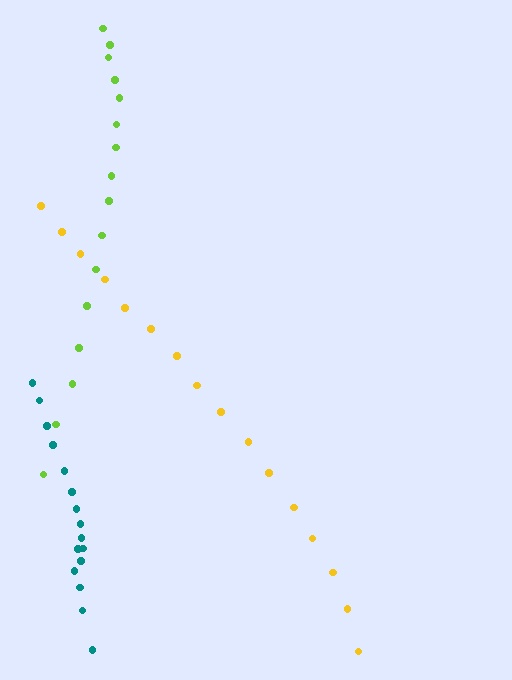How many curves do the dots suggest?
There are 3 distinct paths.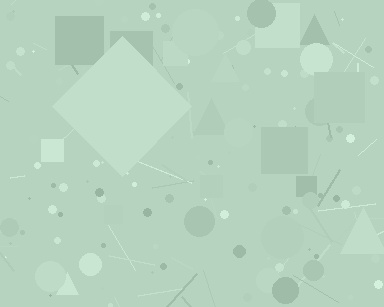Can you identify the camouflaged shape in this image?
The camouflaged shape is a diamond.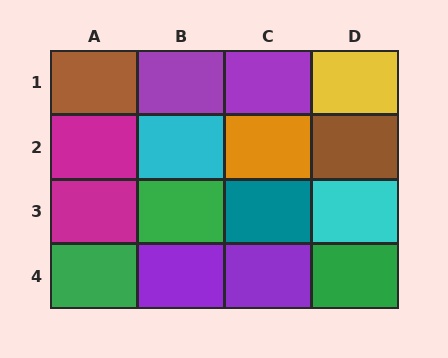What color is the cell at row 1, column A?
Brown.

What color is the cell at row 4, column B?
Purple.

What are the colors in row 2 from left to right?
Magenta, cyan, orange, brown.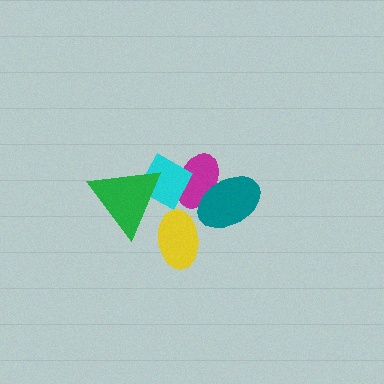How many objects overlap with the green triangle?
1 object overlaps with the green triangle.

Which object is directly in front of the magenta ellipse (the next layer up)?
The cyan diamond is directly in front of the magenta ellipse.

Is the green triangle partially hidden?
No, no other shape covers it.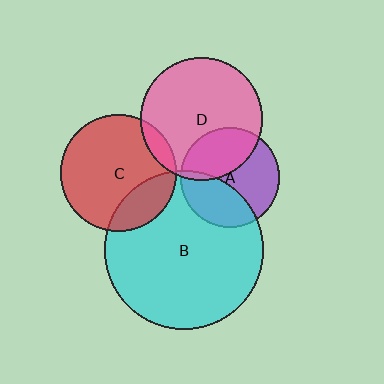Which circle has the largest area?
Circle B (cyan).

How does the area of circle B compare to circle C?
Approximately 1.9 times.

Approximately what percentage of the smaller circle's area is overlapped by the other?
Approximately 5%.